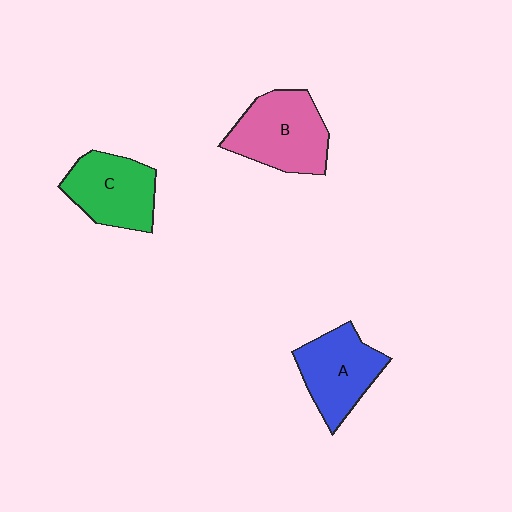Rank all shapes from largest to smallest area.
From largest to smallest: B (pink), A (blue), C (green).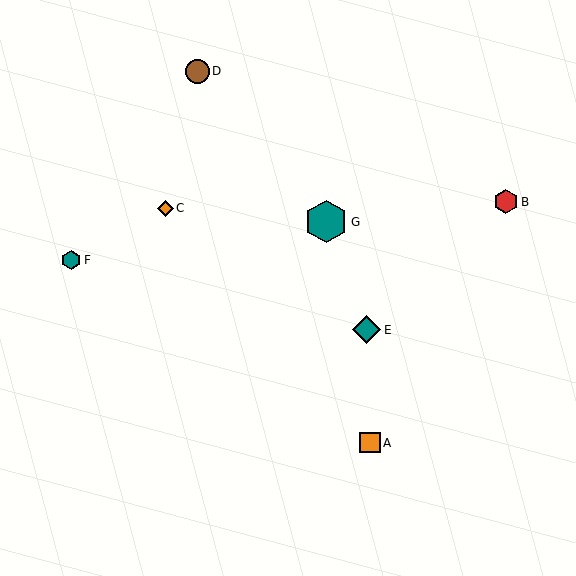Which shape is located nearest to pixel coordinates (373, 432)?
The orange square (labeled A) at (370, 443) is nearest to that location.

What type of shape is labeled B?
Shape B is a red hexagon.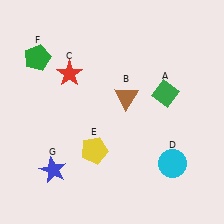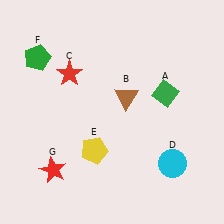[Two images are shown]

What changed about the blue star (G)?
In Image 1, G is blue. In Image 2, it changed to red.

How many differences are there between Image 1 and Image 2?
There is 1 difference between the two images.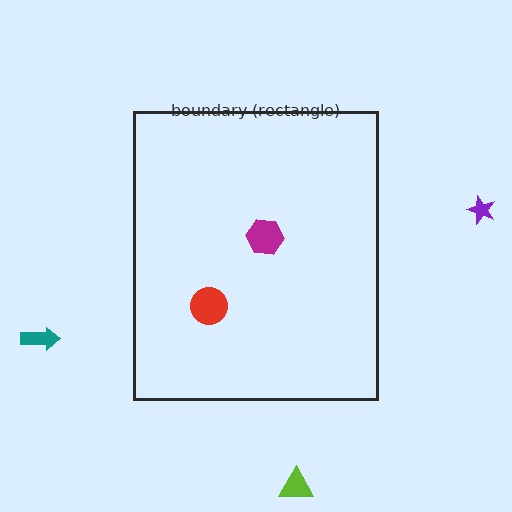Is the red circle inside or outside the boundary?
Inside.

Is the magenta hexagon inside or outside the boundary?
Inside.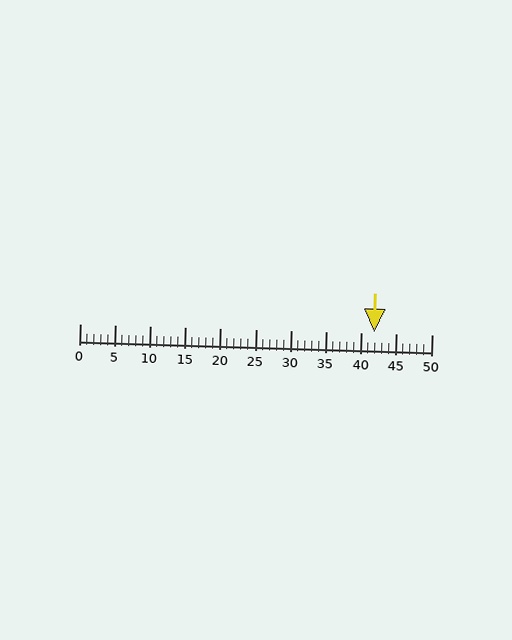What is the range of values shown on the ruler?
The ruler shows values from 0 to 50.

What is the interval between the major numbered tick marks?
The major tick marks are spaced 5 units apart.